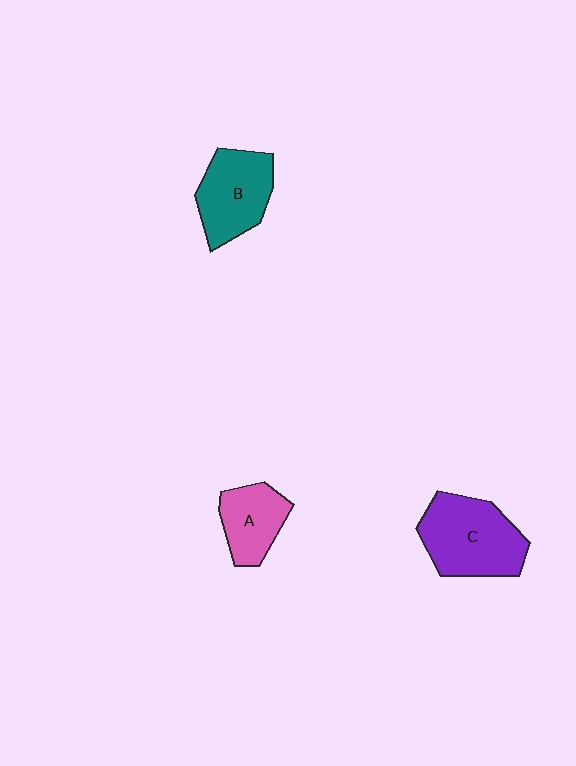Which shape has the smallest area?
Shape A (pink).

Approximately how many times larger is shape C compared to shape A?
Approximately 1.7 times.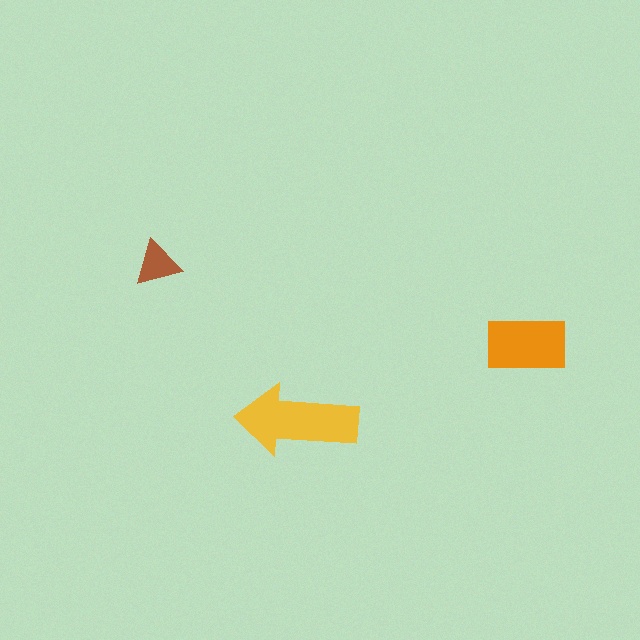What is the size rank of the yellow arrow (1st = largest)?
1st.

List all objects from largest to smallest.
The yellow arrow, the orange rectangle, the brown triangle.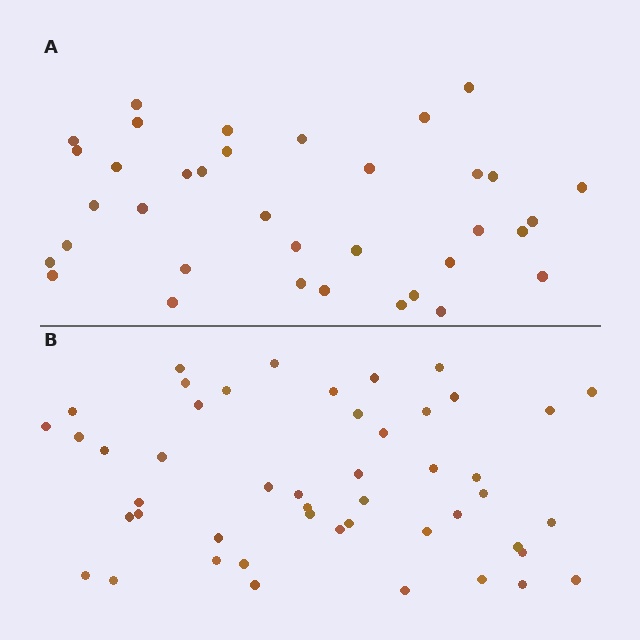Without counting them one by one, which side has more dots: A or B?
Region B (the bottom region) has more dots.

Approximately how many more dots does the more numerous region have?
Region B has roughly 12 or so more dots than region A.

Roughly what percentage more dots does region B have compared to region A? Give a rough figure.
About 35% more.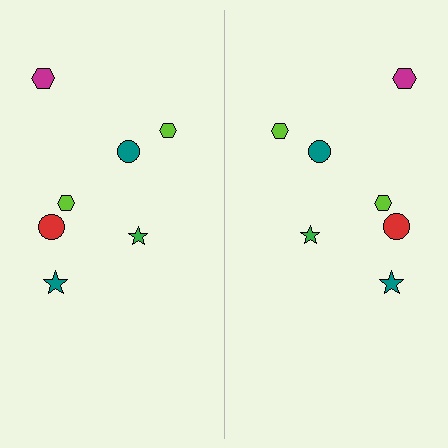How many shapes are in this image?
There are 14 shapes in this image.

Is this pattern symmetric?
Yes, this pattern has bilateral (reflection) symmetry.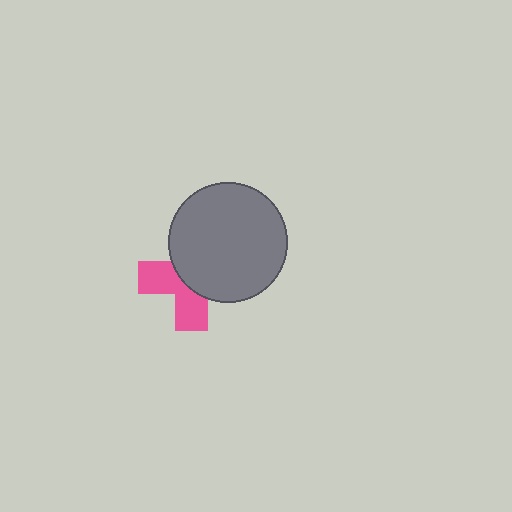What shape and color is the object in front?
The object in front is a gray circle.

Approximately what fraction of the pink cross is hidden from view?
Roughly 57% of the pink cross is hidden behind the gray circle.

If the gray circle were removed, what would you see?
You would see the complete pink cross.